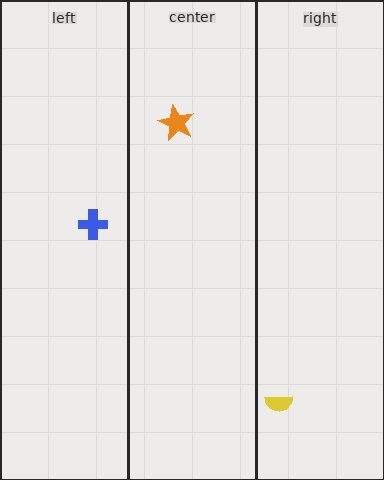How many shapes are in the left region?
1.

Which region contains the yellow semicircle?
The right region.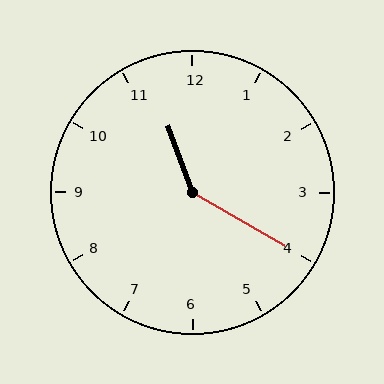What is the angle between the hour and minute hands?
Approximately 140 degrees.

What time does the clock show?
11:20.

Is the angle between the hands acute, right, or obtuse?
It is obtuse.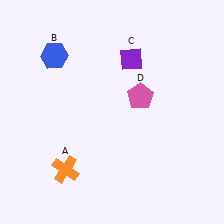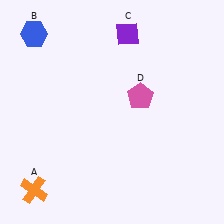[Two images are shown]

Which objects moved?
The objects that moved are: the orange cross (A), the blue hexagon (B), the purple diamond (C).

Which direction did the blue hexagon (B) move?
The blue hexagon (B) moved up.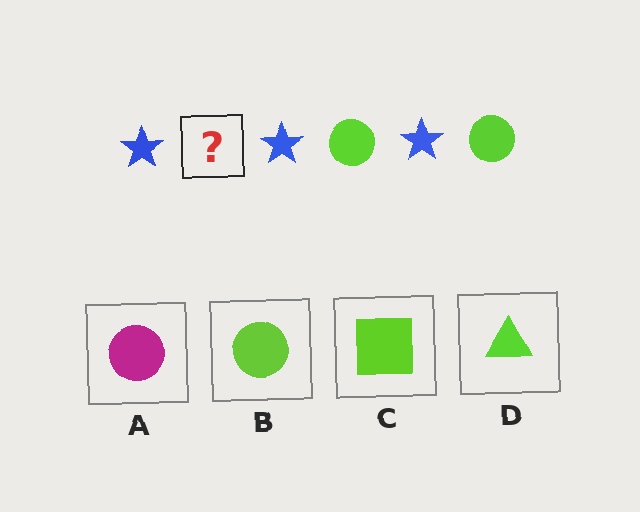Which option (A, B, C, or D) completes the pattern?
B.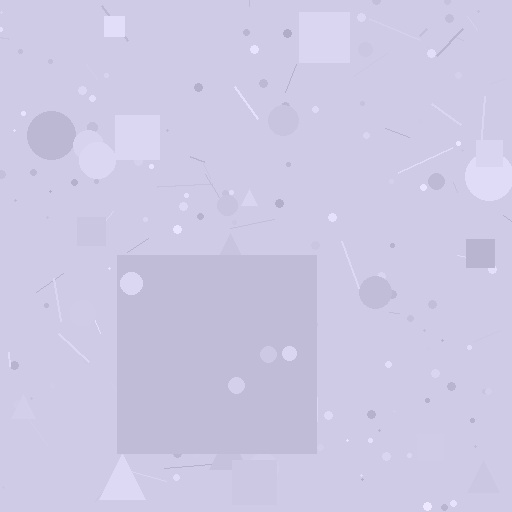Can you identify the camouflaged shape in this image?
The camouflaged shape is a square.